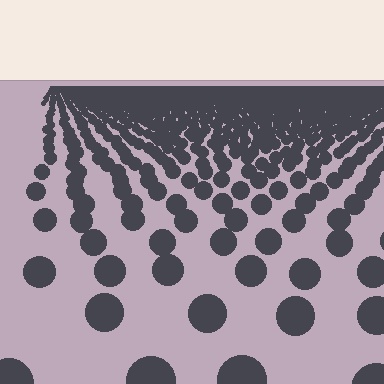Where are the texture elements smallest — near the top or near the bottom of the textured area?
Near the top.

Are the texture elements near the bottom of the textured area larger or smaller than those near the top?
Larger. Near the bottom, elements are closer to the viewer and appear at a bigger on-screen size.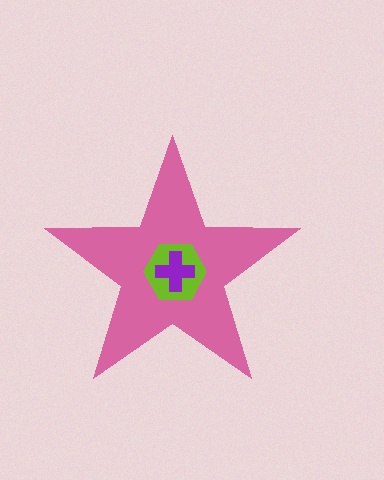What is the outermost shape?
The pink star.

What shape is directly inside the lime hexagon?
The purple cross.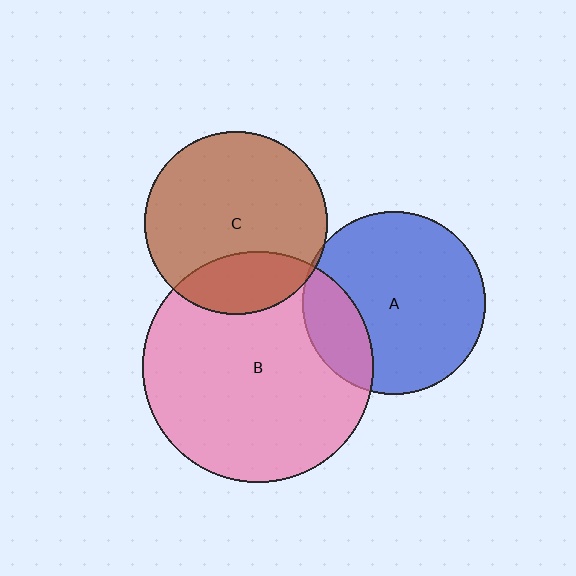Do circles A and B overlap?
Yes.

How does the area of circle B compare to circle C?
Approximately 1.6 times.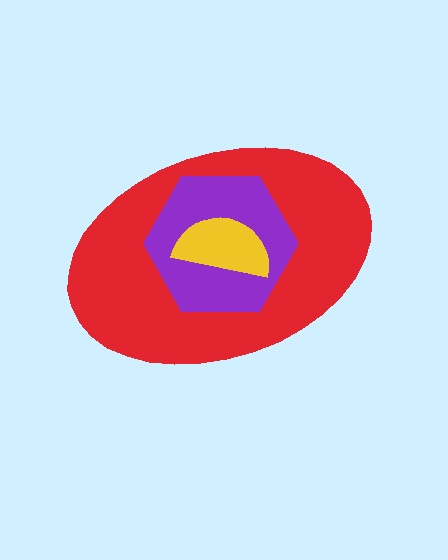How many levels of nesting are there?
3.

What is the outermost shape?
The red ellipse.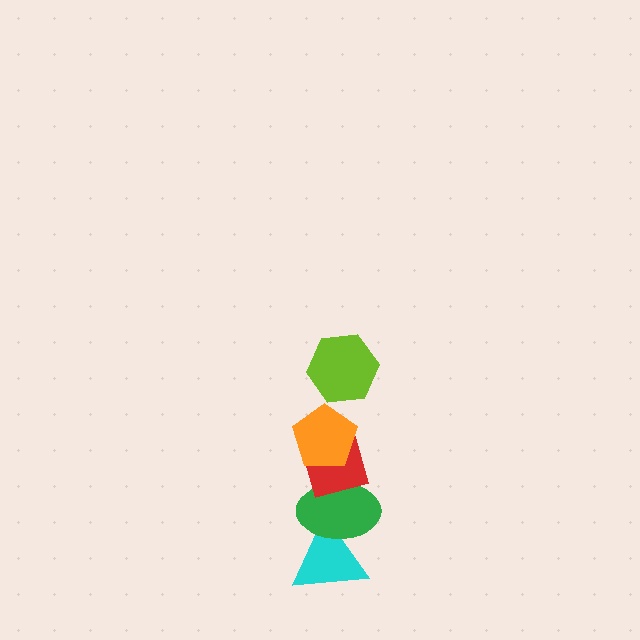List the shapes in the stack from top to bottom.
From top to bottom: the lime hexagon, the orange pentagon, the red diamond, the green ellipse, the cyan triangle.